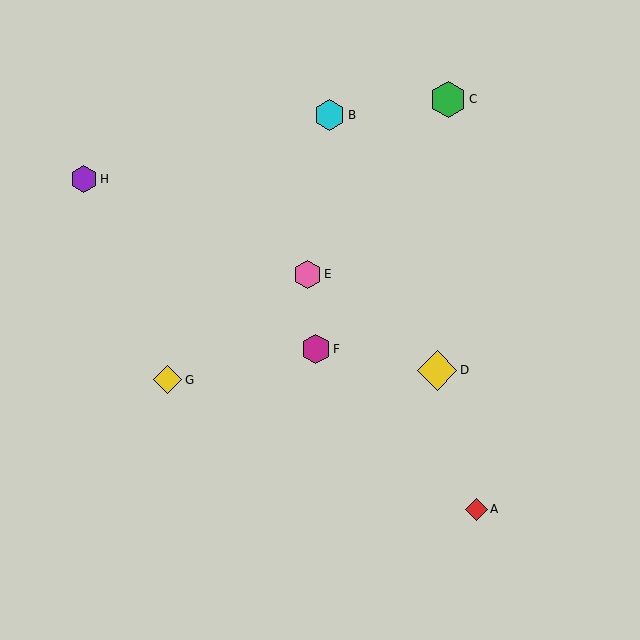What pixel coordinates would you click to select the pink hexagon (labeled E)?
Click at (307, 274) to select the pink hexagon E.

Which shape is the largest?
The yellow diamond (labeled D) is the largest.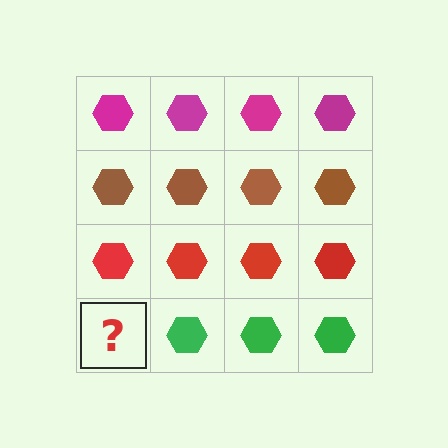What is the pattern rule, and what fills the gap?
The rule is that each row has a consistent color. The gap should be filled with a green hexagon.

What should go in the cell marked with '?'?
The missing cell should contain a green hexagon.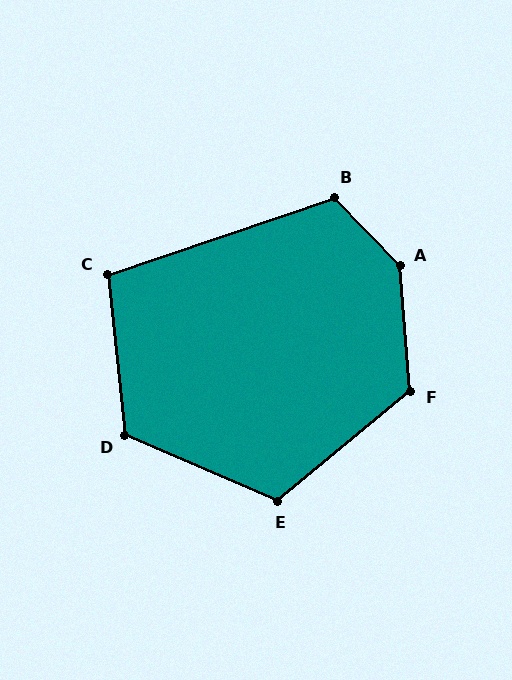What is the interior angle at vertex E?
Approximately 117 degrees (obtuse).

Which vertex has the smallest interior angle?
C, at approximately 103 degrees.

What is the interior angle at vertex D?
Approximately 119 degrees (obtuse).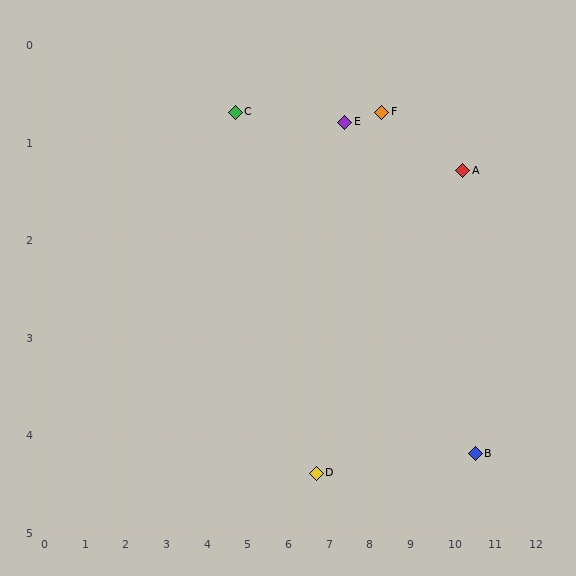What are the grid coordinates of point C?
Point C is at approximately (4.7, 0.7).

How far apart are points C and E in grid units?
Points C and E are about 2.7 grid units apart.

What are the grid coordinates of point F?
Point F is at approximately (8.3, 0.7).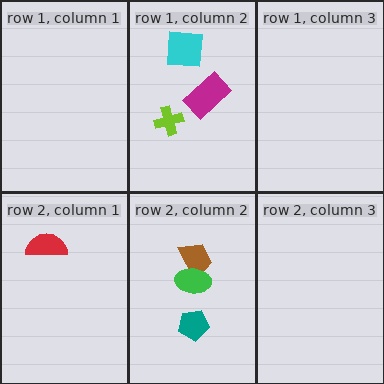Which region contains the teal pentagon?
The row 2, column 2 region.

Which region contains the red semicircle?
The row 2, column 1 region.